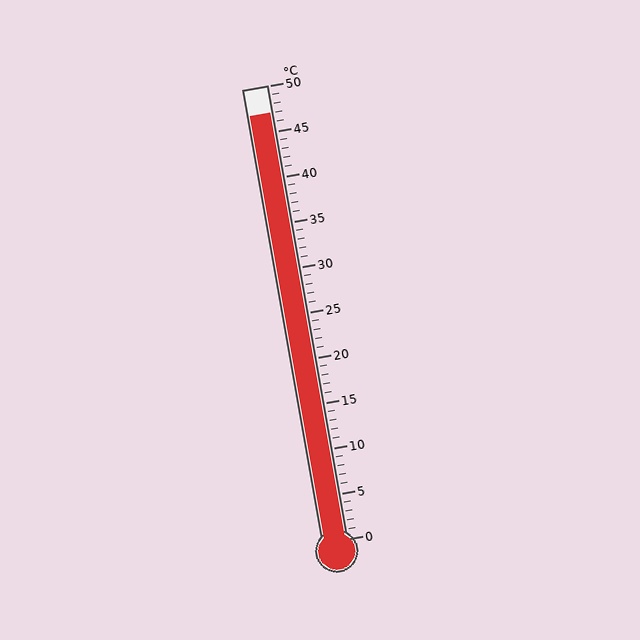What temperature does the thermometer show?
The thermometer shows approximately 47°C.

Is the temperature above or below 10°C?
The temperature is above 10°C.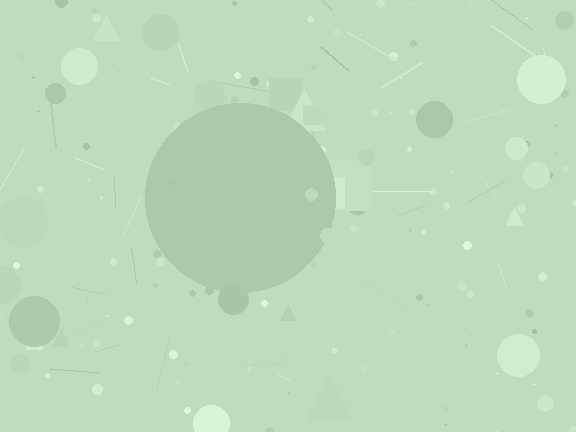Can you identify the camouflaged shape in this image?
The camouflaged shape is a circle.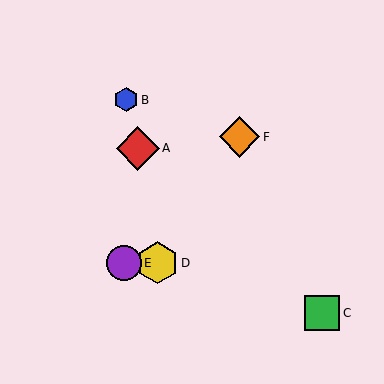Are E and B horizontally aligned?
No, E is at y≈263 and B is at y≈100.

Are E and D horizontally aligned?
Yes, both are at y≈263.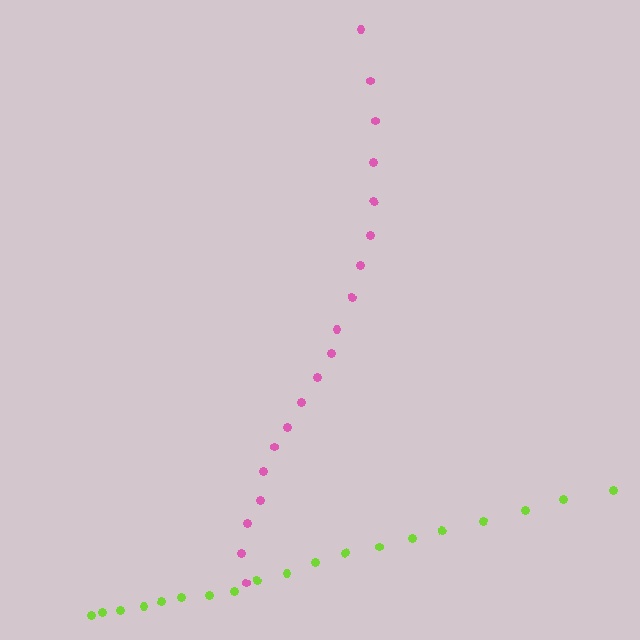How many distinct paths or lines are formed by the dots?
There are 2 distinct paths.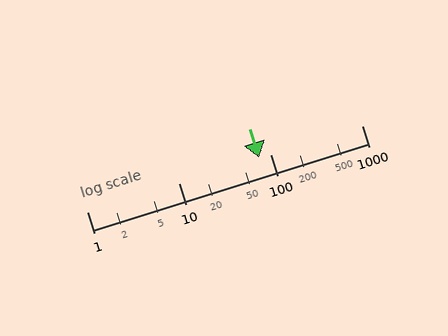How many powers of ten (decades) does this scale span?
The scale spans 3 decades, from 1 to 1000.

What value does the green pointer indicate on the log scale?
The pointer indicates approximately 75.